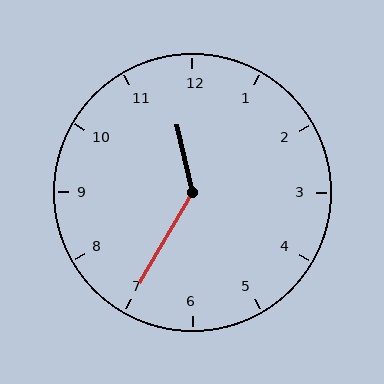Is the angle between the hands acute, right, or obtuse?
It is obtuse.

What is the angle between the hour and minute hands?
Approximately 138 degrees.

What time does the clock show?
11:35.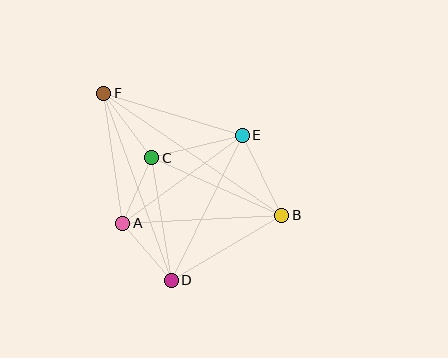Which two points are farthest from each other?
Points B and F are farthest from each other.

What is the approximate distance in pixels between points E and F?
The distance between E and F is approximately 145 pixels.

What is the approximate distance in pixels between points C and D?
The distance between C and D is approximately 124 pixels.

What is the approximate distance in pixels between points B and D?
The distance between B and D is approximately 128 pixels.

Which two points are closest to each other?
Points A and C are closest to each other.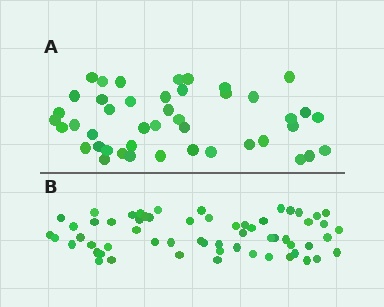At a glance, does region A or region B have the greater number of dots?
Region B (the bottom region) has more dots.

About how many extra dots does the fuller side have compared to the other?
Region B has approximately 15 more dots than region A.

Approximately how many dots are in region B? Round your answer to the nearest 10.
About 60 dots.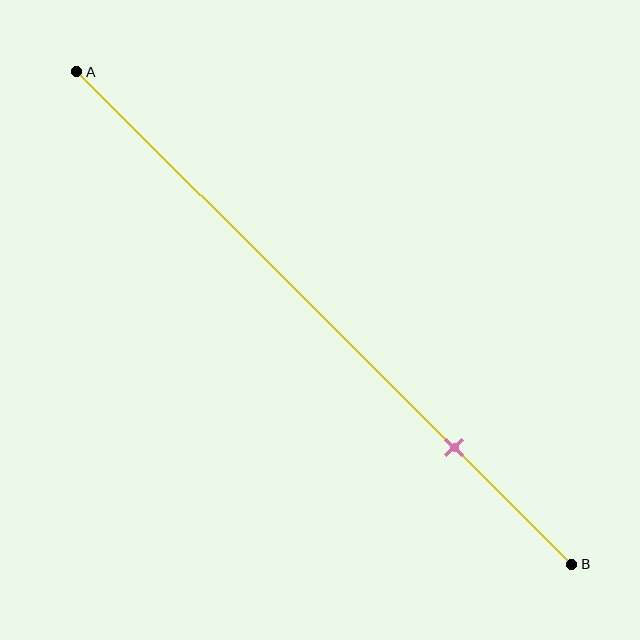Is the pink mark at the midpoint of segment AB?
No, the mark is at about 75% from A, not at the 50% midpoint.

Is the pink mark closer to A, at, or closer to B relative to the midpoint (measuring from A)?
The pink mark is closer to point B than the midpoint of segment AB.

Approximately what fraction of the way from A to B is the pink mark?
The pink mark is approximately 75% of the way from A to B.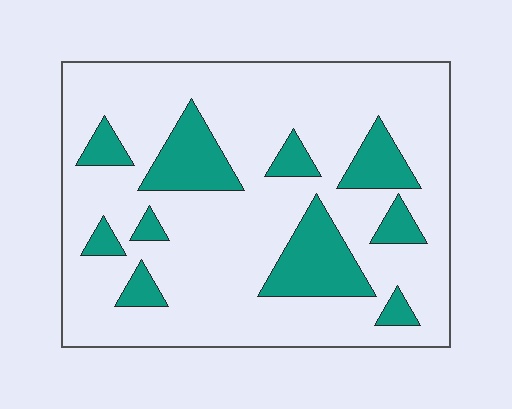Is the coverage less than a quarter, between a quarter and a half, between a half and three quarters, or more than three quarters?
Less than a quarter.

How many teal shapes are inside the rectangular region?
10.